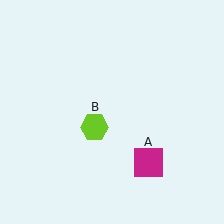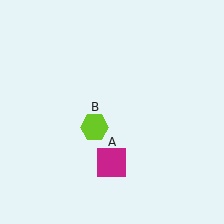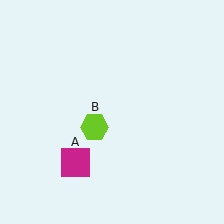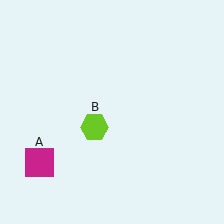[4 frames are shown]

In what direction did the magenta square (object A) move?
The magenta square (object A) moved left.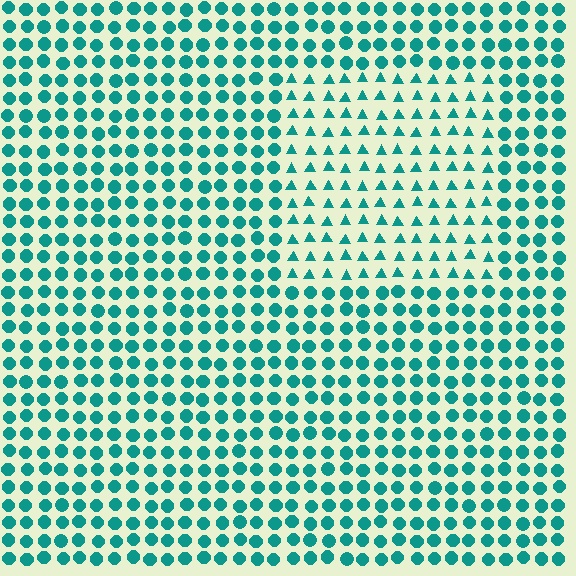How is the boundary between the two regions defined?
The boundary is defined by a change in element shape: triangles inside vs. circles outside. All elements share the same color and spacing.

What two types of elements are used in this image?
The image uses triangles inside the rectangle region and circles outside it.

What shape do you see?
I see a rectangle.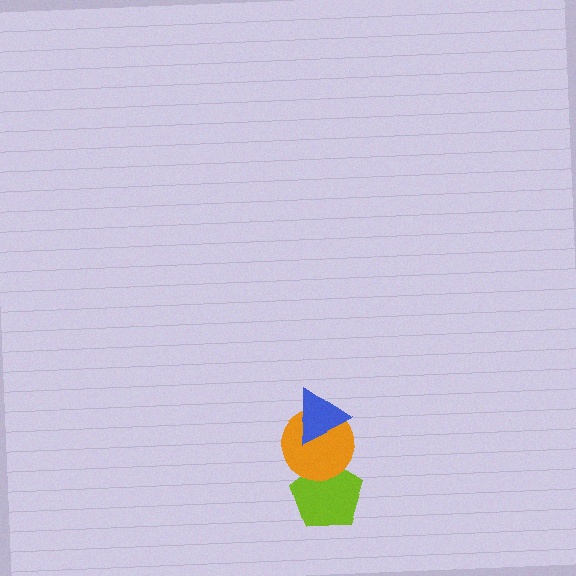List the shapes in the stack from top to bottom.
From top to bottom: the blue triangle, the orange circle, the lime pentagon.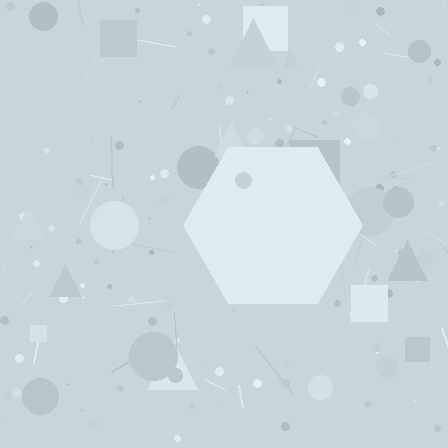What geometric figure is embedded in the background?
A hexagon is embedded in the background.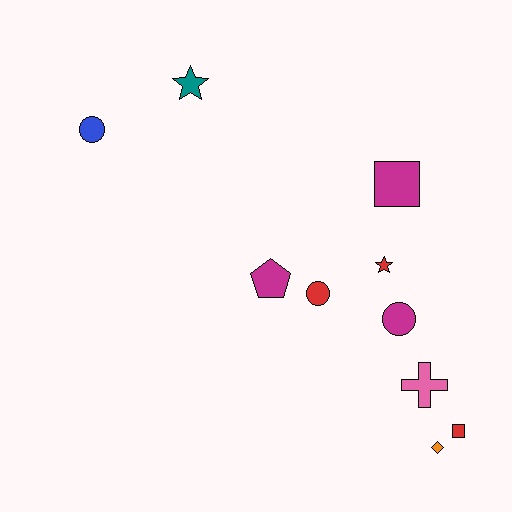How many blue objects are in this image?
There is 1 blue object.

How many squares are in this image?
There are 2 squares.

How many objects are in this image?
There are 10 objects.